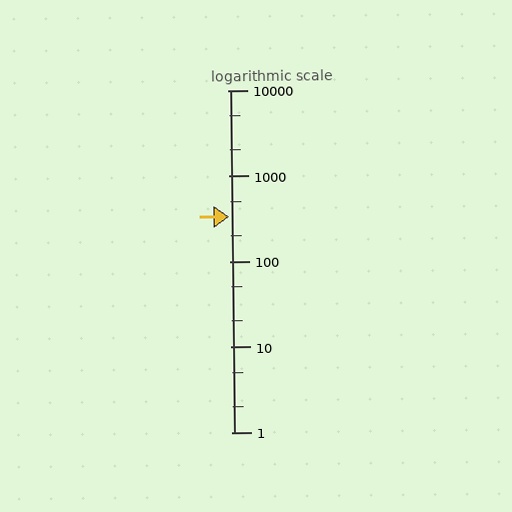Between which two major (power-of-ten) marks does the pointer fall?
The pointer is between 100 and 1000.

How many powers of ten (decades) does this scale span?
The scale spans 4 decades, from 1 to 10000.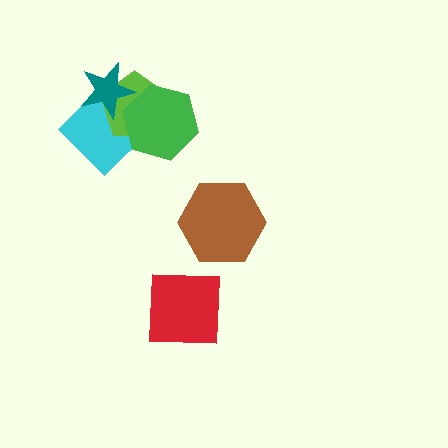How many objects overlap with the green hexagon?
2 objects overlap with the green hexagon.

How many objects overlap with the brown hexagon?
0 objects overlap with the brown hexagon.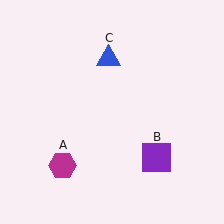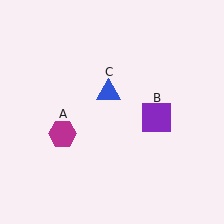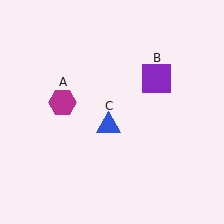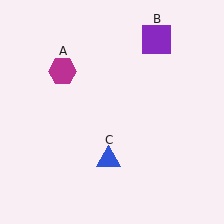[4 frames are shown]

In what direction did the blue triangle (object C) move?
The blue triangle (object C) moved down.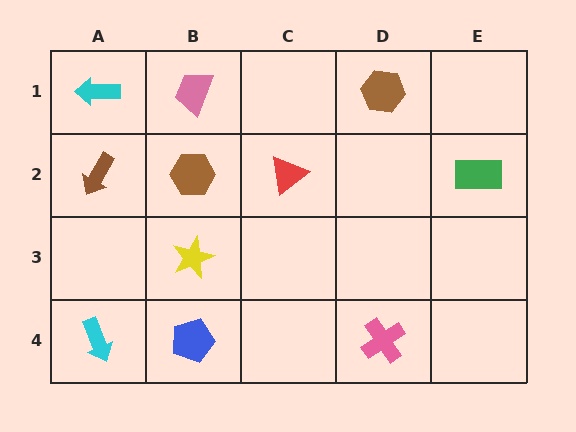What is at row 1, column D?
A brown hexagon.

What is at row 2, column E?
A green rectangle.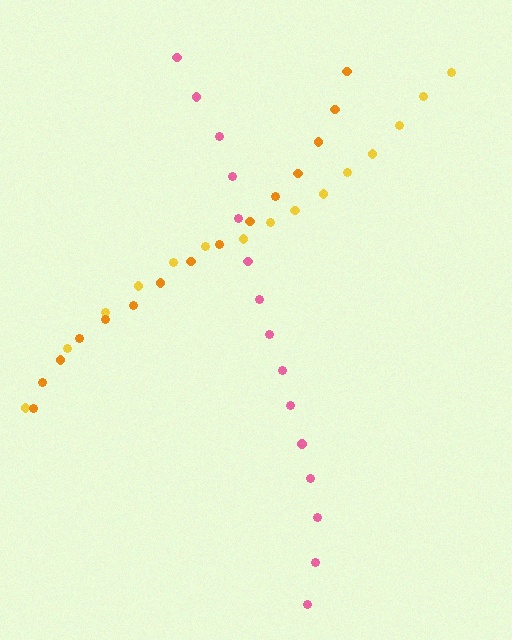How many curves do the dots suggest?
There are 3 distinct paths.